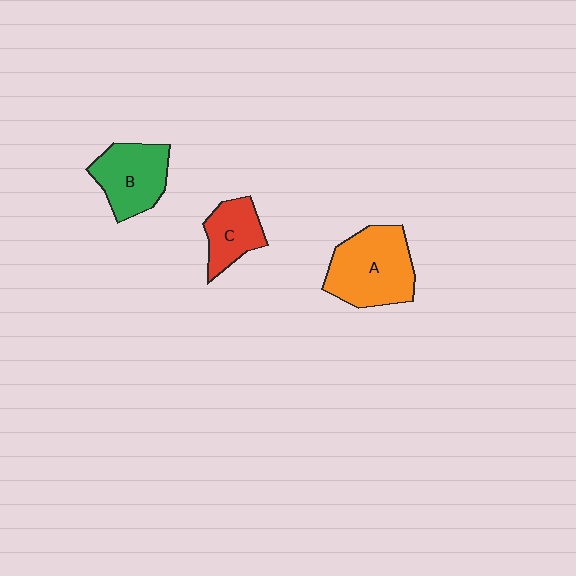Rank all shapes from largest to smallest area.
From largest to smallest: A (orange), B (green), C (red).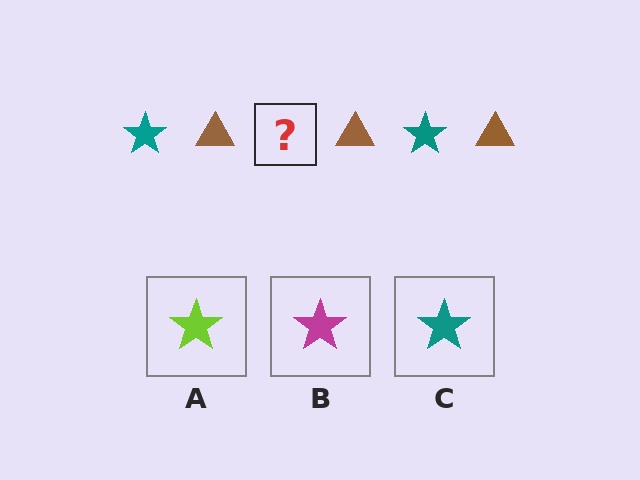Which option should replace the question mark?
Option C.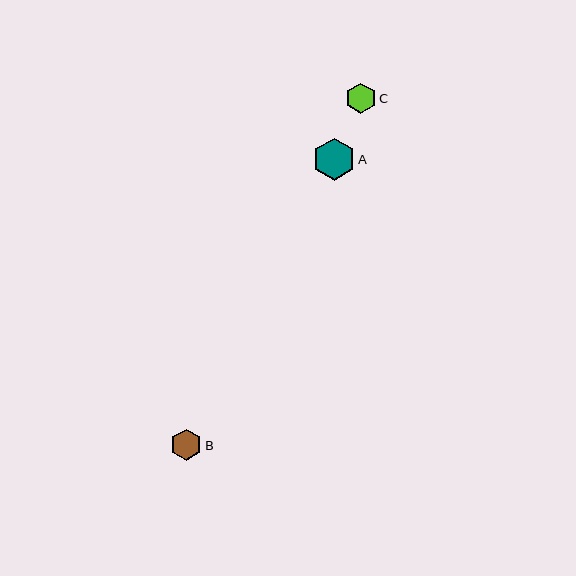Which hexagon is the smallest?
Hexagon C is the smallest with a size of approximately 30 pixels.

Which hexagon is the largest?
Hexagon A is the largest with a size of approximately 42 pixels.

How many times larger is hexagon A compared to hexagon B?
Hexagon A is approximately 1.4 times the size of hexagon B.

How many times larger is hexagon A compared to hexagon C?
Hexagon A is approximately 1.4 times the size of hexagon C.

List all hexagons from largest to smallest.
From largest to smallest: A, B, C.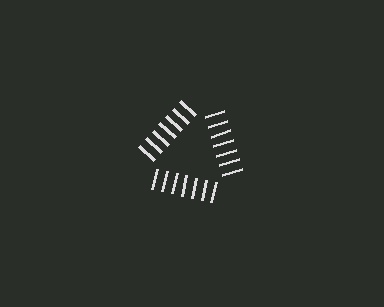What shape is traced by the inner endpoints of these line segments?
An illusory triangle — the line segments terminate on its edges but no continuous stroke is drawn.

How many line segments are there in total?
21 — 7 along each of the 3 edges.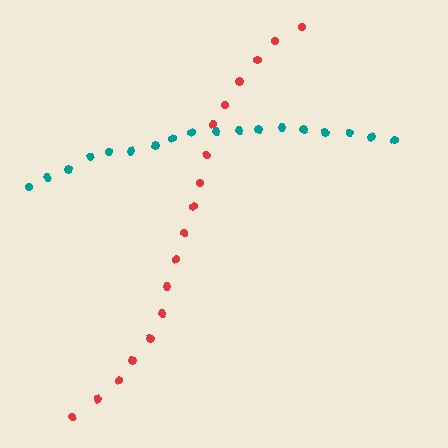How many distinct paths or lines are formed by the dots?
There are 2 distinct paths.